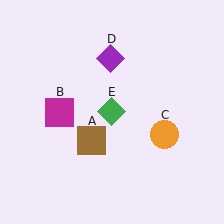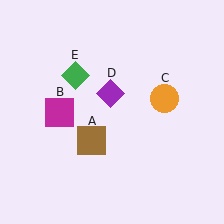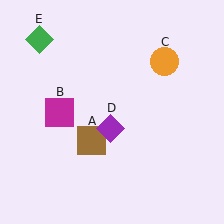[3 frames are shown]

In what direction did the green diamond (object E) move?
The green diamond (object E) moved up and to the left.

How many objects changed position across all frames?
3 objects changed position: orange circle (object C), purple diamond (object D), green diamond (object E).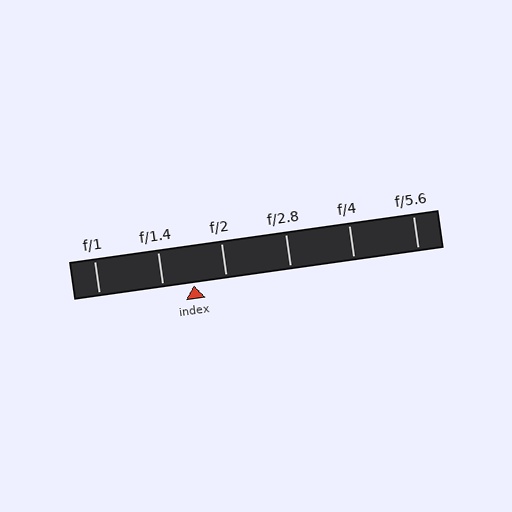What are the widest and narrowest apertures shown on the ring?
The widest aperture shown is f/1 and the narrowest is f/5.6.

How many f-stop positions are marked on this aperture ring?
There are 6 f-stop positions marked.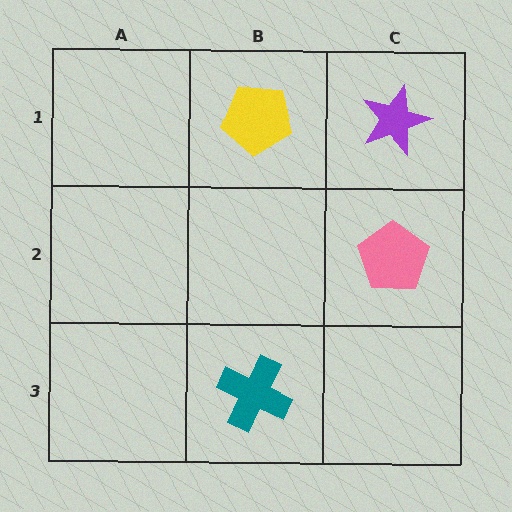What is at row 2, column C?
A pink pentagon.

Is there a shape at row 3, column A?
No, that cell is empty.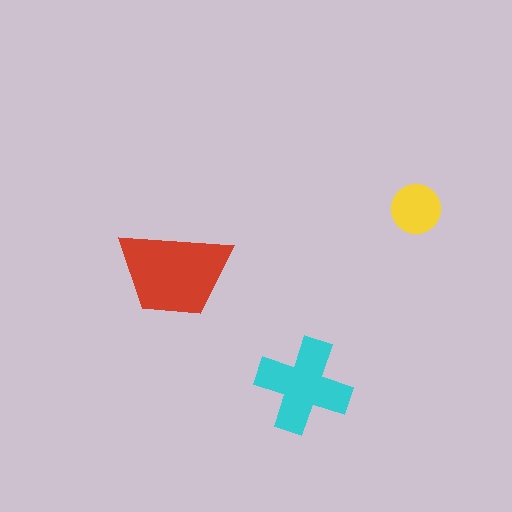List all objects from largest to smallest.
The red trapezoid, the cyan cross, the yellow circle.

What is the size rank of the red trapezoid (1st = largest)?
1st.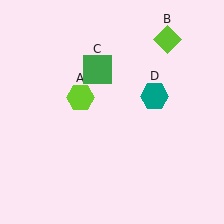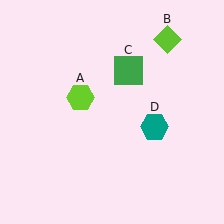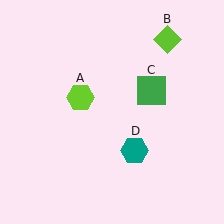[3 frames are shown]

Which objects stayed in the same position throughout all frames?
Lime hexagon (object A) and lime diamond (object B) remained stationary.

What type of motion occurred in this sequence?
The green square (object C), teal hexagon (object D) rotated clockwise around the center of the scene.